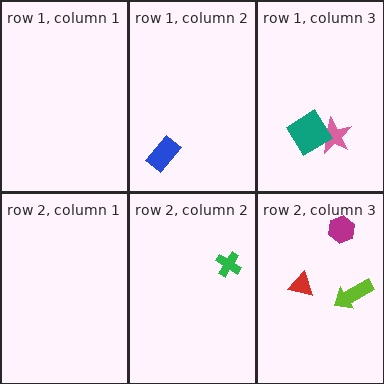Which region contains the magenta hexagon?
The row 2, column 3 region.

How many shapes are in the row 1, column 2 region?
1.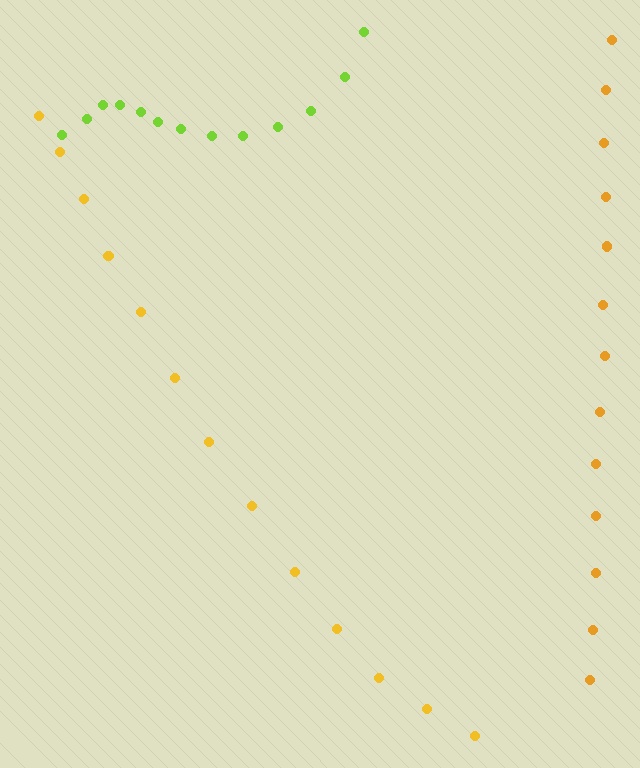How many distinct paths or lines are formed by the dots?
There are 3 distinct paths.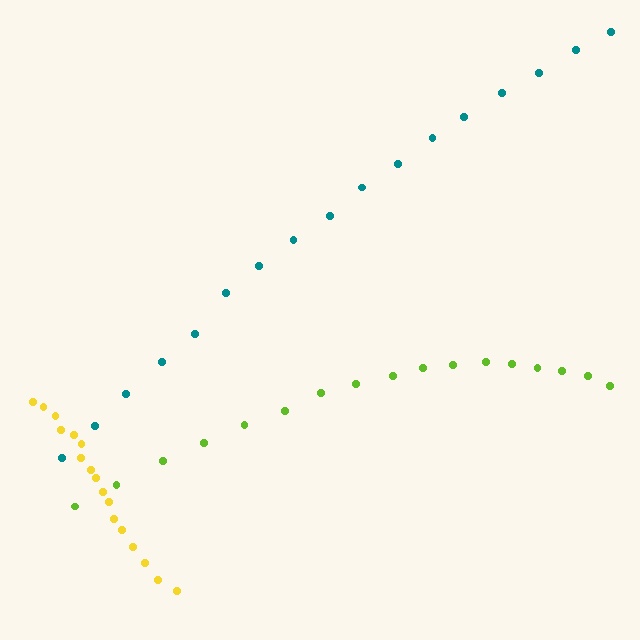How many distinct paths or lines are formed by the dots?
There are 3 distinct paths.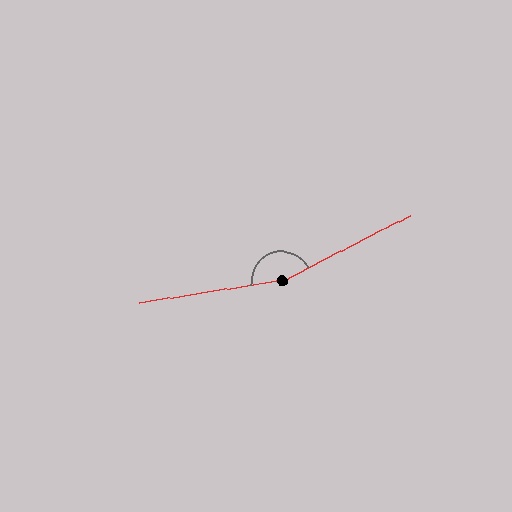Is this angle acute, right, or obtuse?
It is obtuse.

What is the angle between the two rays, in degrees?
Approximately 162 degrees.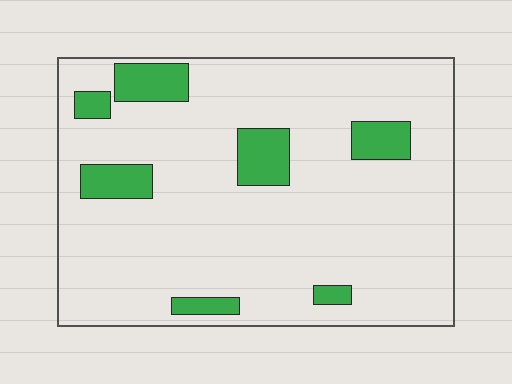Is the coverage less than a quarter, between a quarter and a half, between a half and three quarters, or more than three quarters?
Less than a quarter.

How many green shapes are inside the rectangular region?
7.